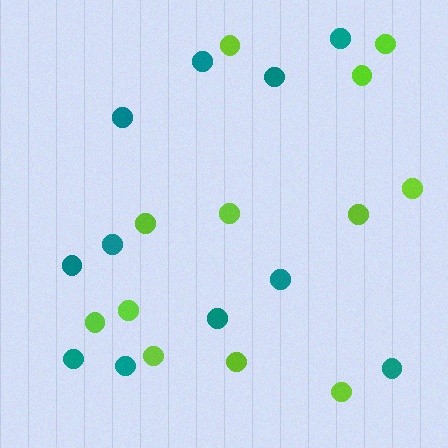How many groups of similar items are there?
There are 2 groups: one group of teal circles (11) and one group of lime circles (12).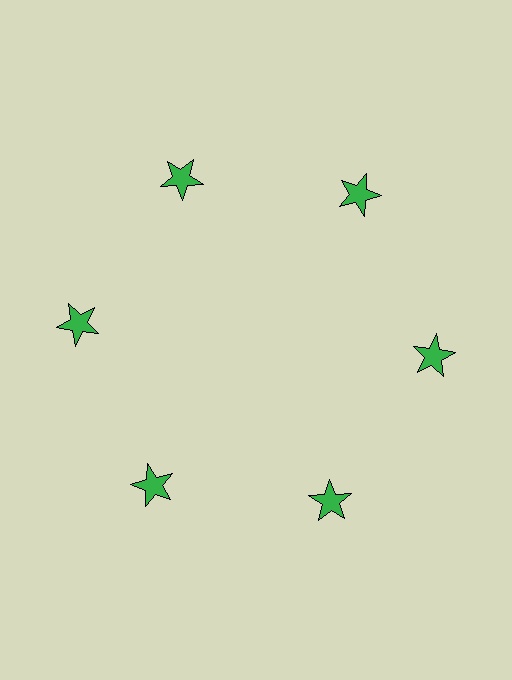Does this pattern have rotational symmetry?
Yes, this pattern has 6-fold rotational symmetry. It looks the same after rotating 60 degrees around the center.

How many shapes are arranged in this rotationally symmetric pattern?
There are 6 shapes, arranged in 6 groups of 1.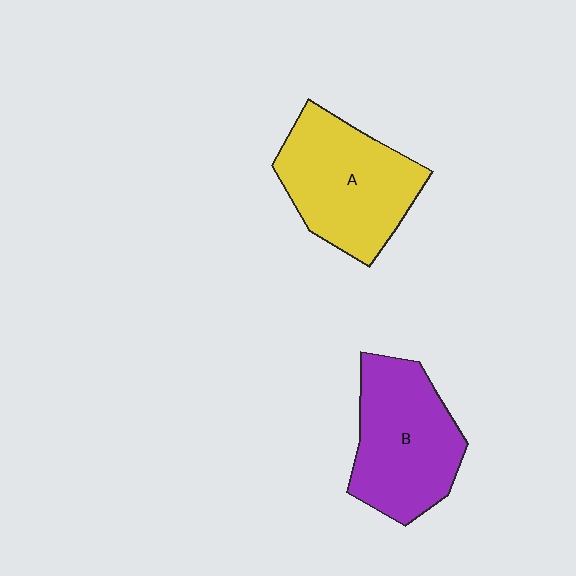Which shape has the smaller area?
Shape B (purple).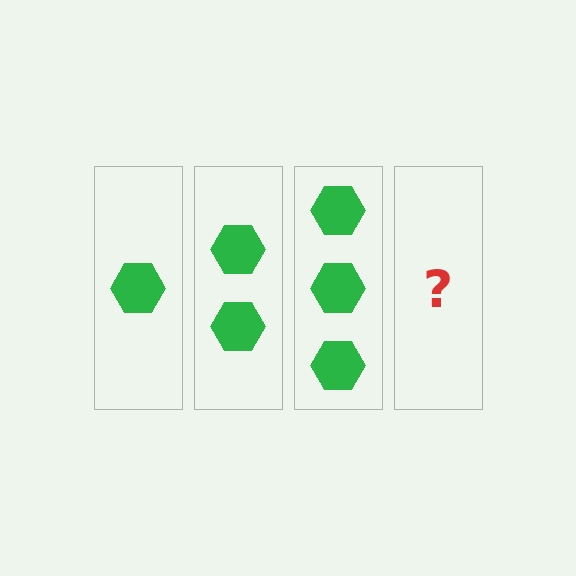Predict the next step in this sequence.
The next step is 4 hexagons.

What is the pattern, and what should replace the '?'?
The pattern is that each step adds one more hexagon. The '?' should be 4 hexagons.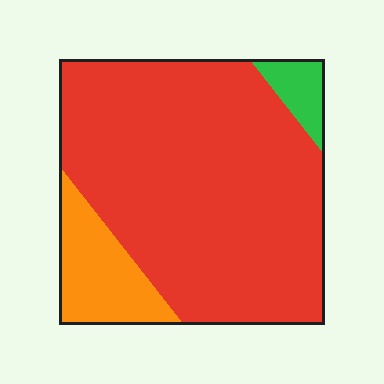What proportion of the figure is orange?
Orange takes up about one eighth (1/8) of the figure.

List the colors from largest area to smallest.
From largest to smallest: red, orange, green.